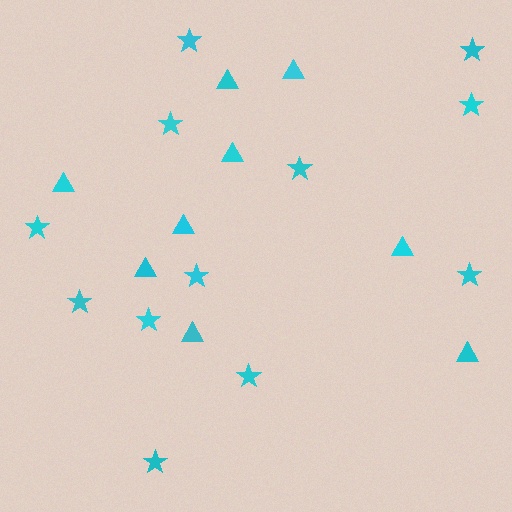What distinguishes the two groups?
There are 2 groups: one group of stars (12) and one group of triangles (9).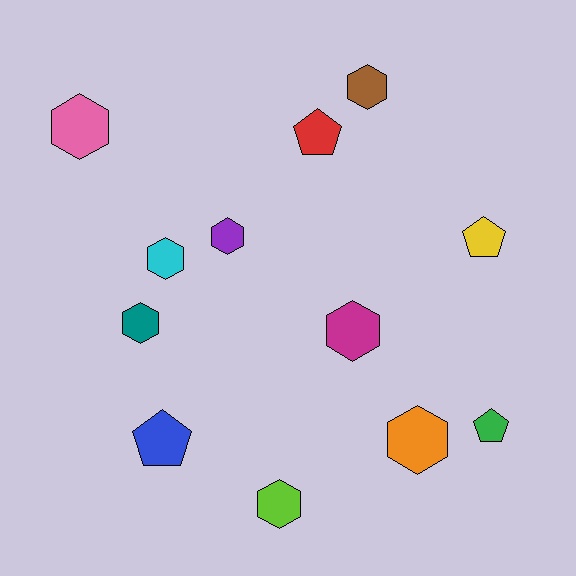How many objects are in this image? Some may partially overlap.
There are 12 objects.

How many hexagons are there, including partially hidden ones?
There are 8 hexagons.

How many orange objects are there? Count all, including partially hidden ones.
There is 1 orange object.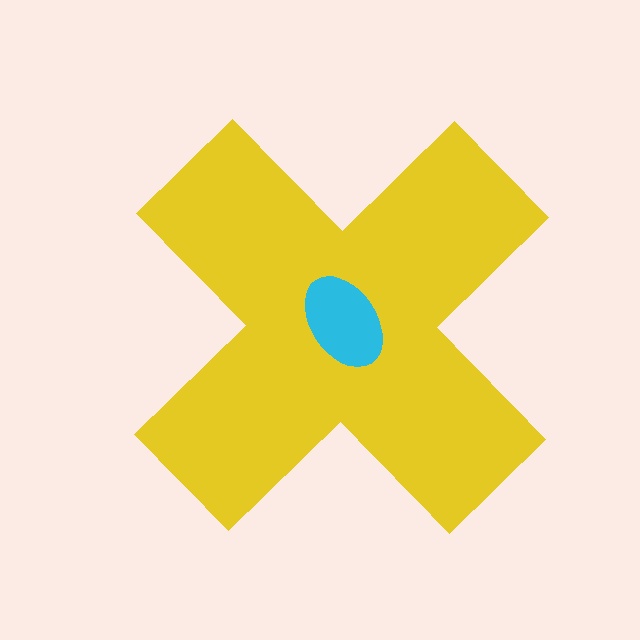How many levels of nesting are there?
2.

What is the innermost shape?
The cyan ellipse.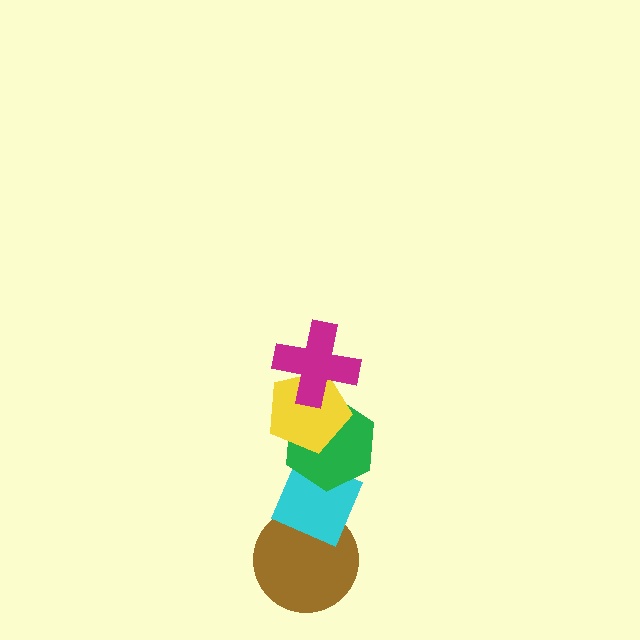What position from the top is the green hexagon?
The green hexagon is 3rd from the top.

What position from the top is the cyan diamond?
The cyan diamond is 4th from the top.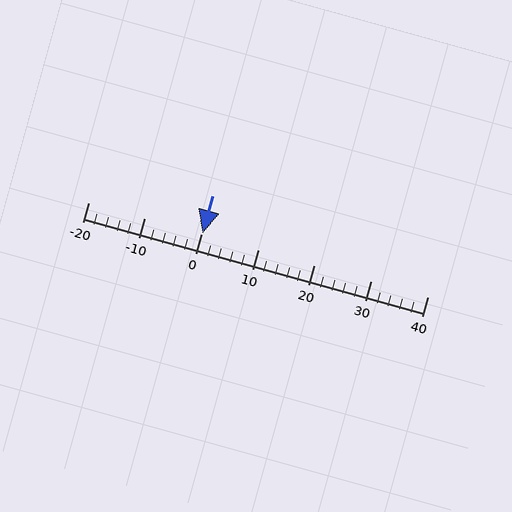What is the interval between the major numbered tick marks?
The major tick marks are spaced 10 units apart.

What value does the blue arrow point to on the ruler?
The blue arrow points to approximately 0.